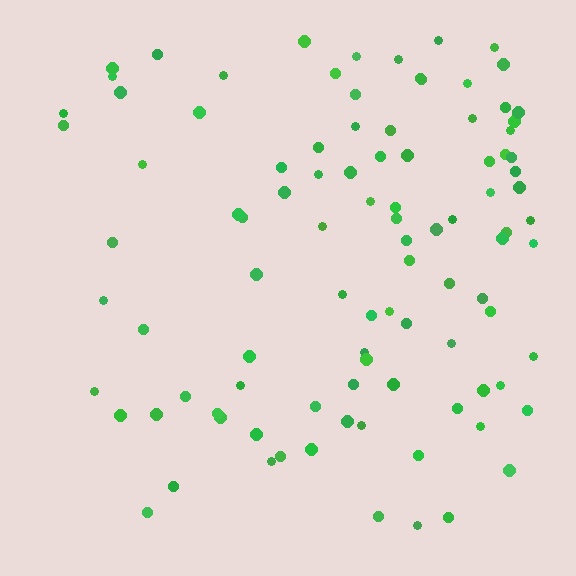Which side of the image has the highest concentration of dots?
The right.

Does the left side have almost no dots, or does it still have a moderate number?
Still a moderate number, just noticeably fewer than the right.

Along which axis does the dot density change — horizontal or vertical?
Horizontal.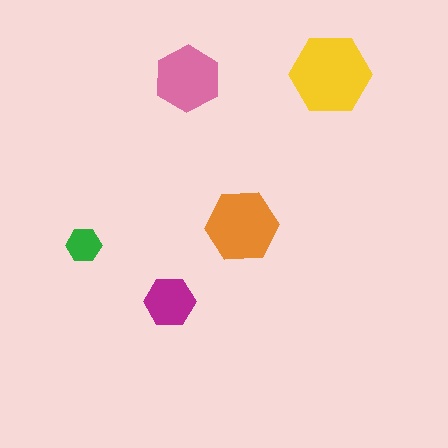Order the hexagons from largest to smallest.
the yellow one, the orange one, the pink one, the magenta one, the green one.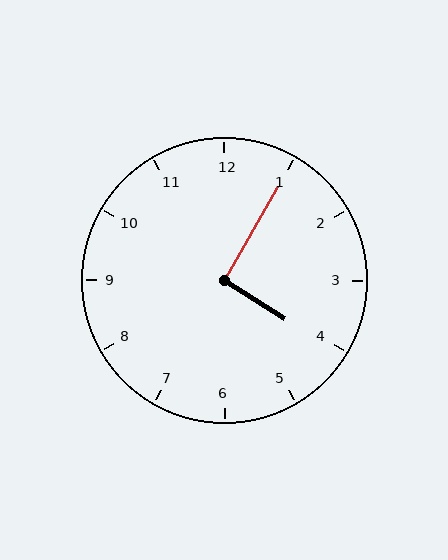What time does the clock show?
4:05.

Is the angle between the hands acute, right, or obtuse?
It is right.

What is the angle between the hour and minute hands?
Approximately 92 degrees.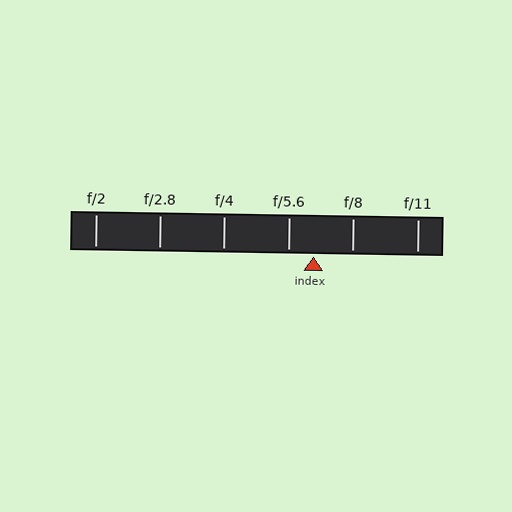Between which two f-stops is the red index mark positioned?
The index mark is between f/5.6 and f/8.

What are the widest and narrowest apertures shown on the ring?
The widest aperture shown is f/2 and the narrowest is f/11.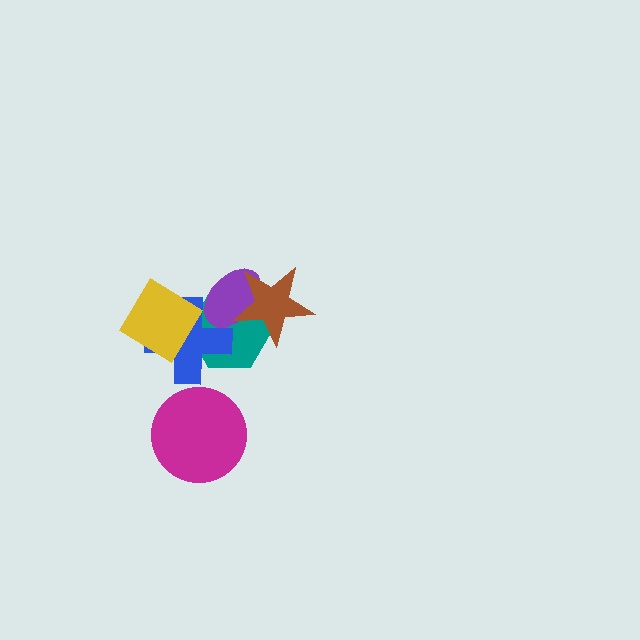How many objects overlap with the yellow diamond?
2 objects overlap with the yellow diamond.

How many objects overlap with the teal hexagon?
4 objects overlap with the teal hexagon.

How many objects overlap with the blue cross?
3 objects overlap with the blue cross.